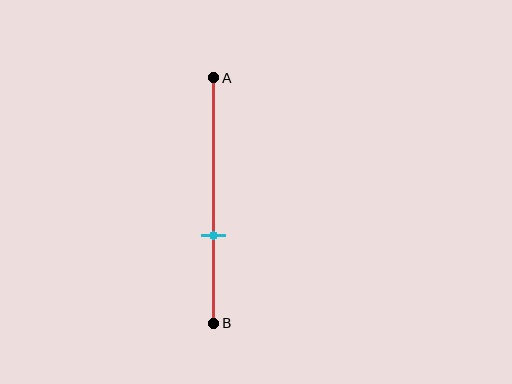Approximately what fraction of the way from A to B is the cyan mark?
The cyan mark is approximately 65% of the way from A to B.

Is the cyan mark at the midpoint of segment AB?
No, the mark is at about 65% from A, not at the 50% midpoint.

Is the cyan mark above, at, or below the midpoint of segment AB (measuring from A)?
The cyan mark is below the midpoint of segment AB.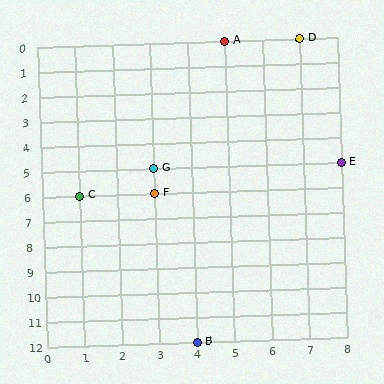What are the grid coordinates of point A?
Point A is at grid coordinates (5, 0).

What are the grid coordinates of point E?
Point E is at grid coordinates (8, 5).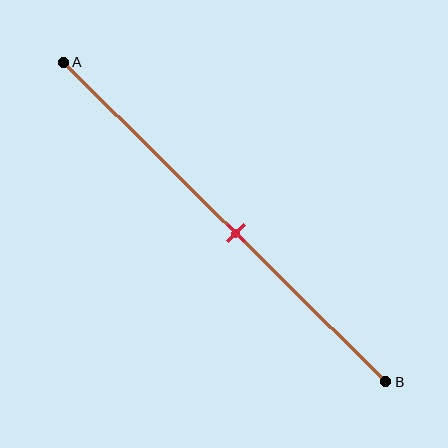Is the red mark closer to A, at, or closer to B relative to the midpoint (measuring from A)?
The red mark is closer to point B than the midpoint of segment AB.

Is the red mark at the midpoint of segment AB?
No, the mark is at about 55% from A, not at the 50% midpoint.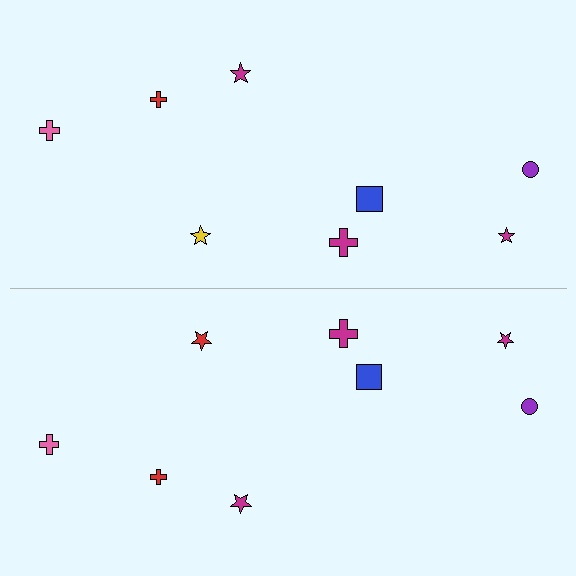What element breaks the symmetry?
The red star on the bottom side breaks the symmetry — its mirror counterpart is yellow.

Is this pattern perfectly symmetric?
No, the pattern is not perfectly symmetric. The red star on the bottom side breaks the symmetry — its mirror counterpart is yellow.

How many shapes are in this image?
There are 16 shapes in this image.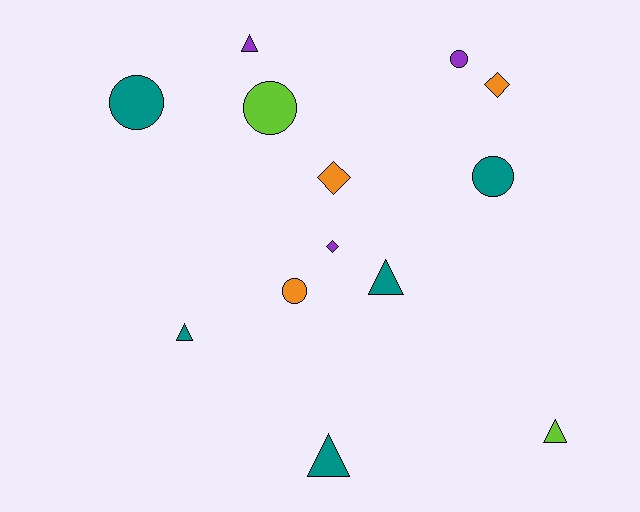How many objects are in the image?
There are 13 objects.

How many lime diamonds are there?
There are no lime diamonds.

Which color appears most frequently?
Teal, with 5 objects.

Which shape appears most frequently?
Circle, with 5 objects.